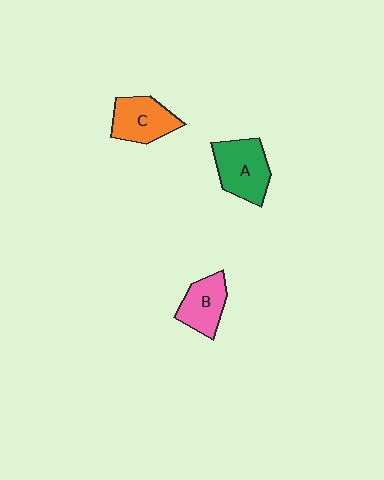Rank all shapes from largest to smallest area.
From largest to smallest: A (green), C (orange), B (pink).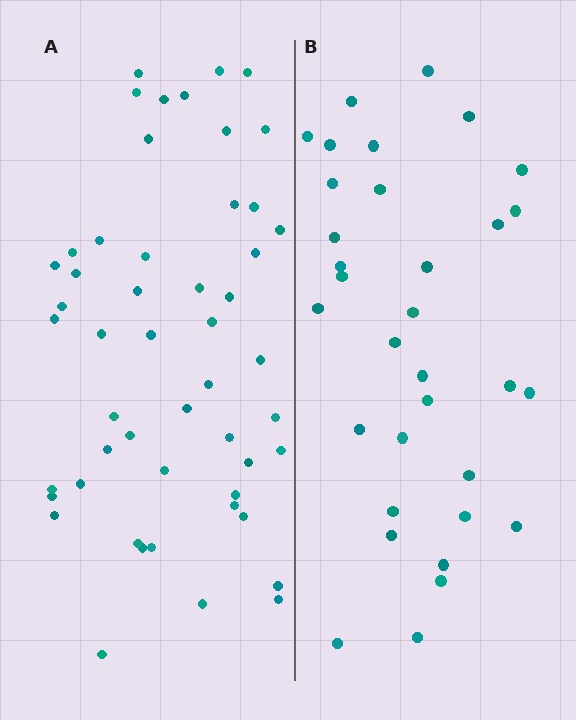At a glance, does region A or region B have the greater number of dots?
Region A (the left region) has more dots.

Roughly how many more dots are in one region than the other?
Region A has approximately 20 more dots than region B.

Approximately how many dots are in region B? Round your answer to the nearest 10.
About 30 dots. (The exact count is 33, which rounds to 30.)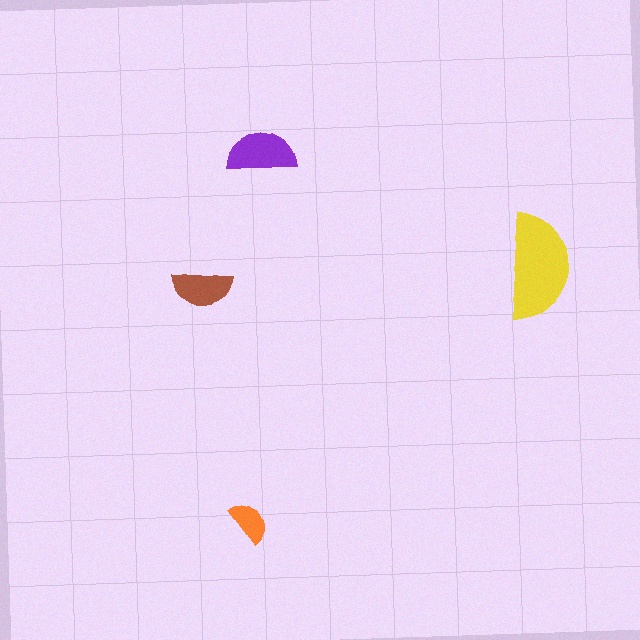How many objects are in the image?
There are 4 objects in the image.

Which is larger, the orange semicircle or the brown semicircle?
The brown one.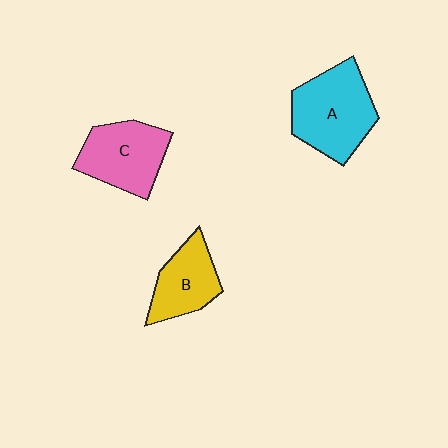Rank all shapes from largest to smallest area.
From largest to smallest: A (cyan), C (pink), B (yellow).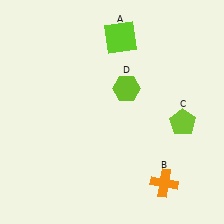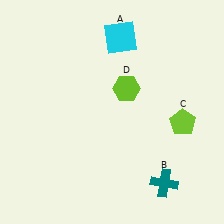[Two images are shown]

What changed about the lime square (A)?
In Image 1, A is lime. In Image 2, it changed to cyan.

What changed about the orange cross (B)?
In Image 1, B is orange. In Image 2, it changed to teal.